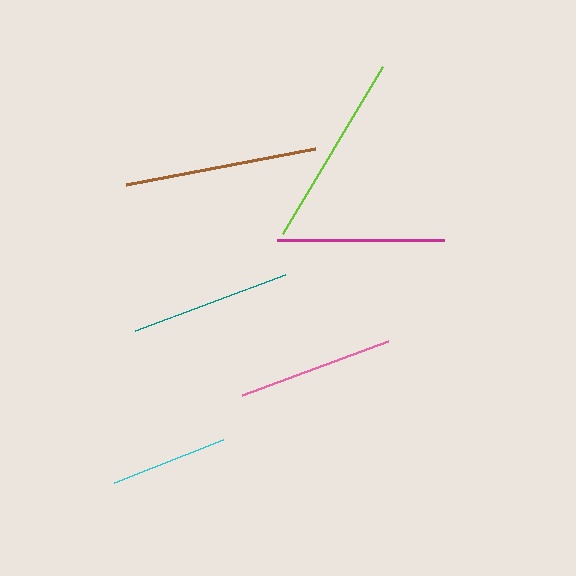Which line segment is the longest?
The lime line is the longest at approximately 195 pixels.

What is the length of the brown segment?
The brown segment is approximately 193 pixels long.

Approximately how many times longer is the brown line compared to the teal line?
The brown line is approximately 1.2 times the length of the teal line.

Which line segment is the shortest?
The cyan line is the shortest at approximately 117 pixels.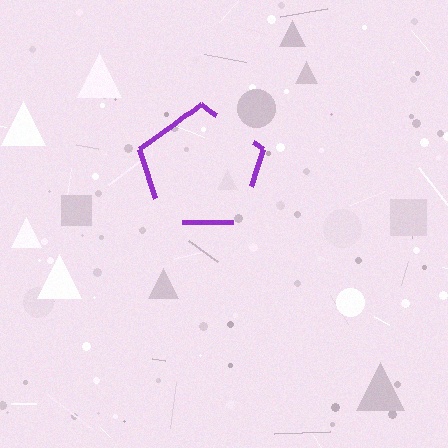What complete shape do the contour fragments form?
The contour fragments form a pentagon.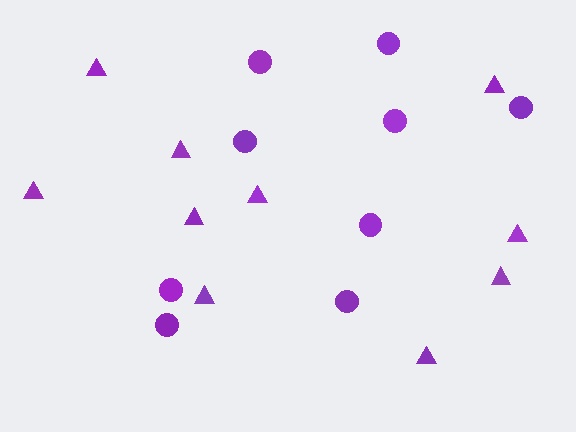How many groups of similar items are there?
There are 2 groups: one group of circles (9) and one group of triangles (10).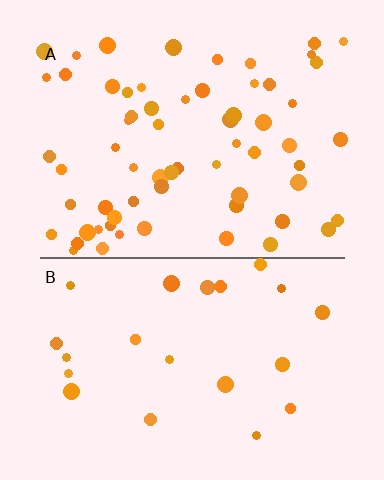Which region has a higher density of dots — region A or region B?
A (the top).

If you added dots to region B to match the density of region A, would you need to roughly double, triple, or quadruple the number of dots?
Approximately triple.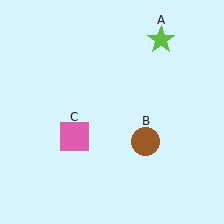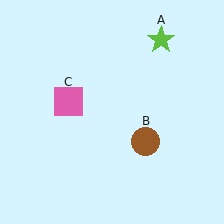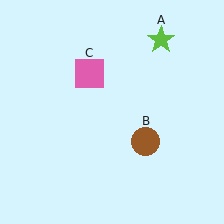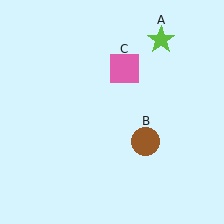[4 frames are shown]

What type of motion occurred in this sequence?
The pink square (object C) rotated clockwise around the center of the scene.